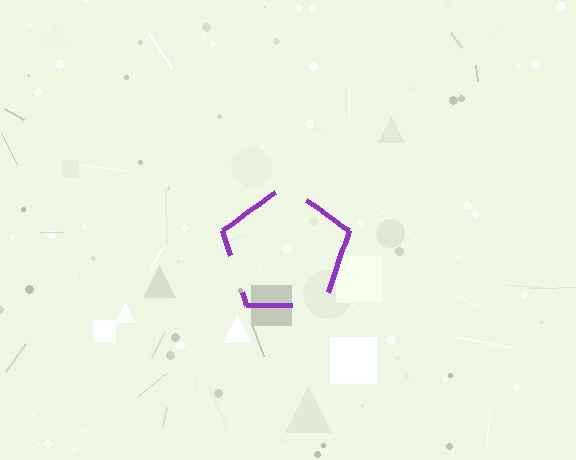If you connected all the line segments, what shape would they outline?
They would outline a pentagon.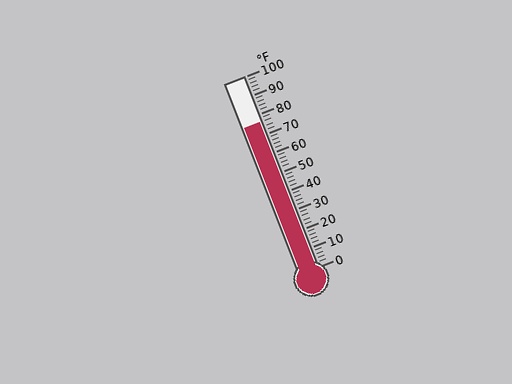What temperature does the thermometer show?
The thermometer shows approximately 76°F.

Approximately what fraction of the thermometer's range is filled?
The thermometer is filled to approximately 75% of its range.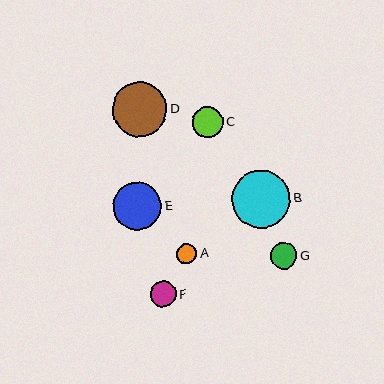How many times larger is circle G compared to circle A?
Circle G is approximately 1.3 times the size of circle A.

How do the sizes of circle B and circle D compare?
Circle B and circle D are approximately the same size.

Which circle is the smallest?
Circle A is the smallest with a size of approximately 20 pixels.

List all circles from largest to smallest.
From largest to smallest: B, D, E, C, G, F, A.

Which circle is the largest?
Circle B is the largest with a size of approximately 58 pixels.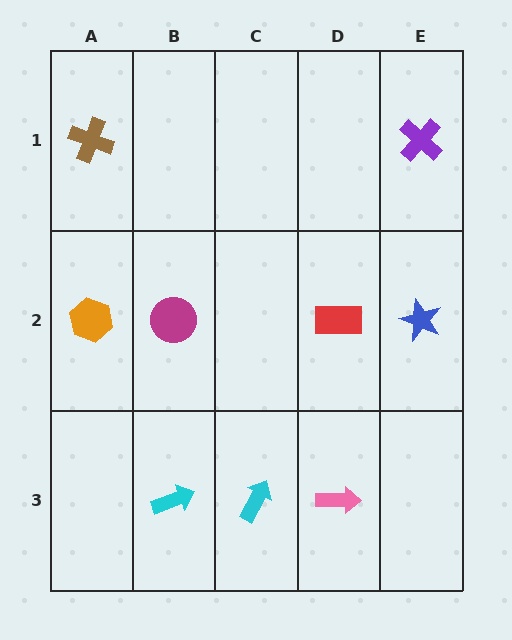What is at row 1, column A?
A brown cross.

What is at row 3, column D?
A pink arrow.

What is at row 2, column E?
A blue star.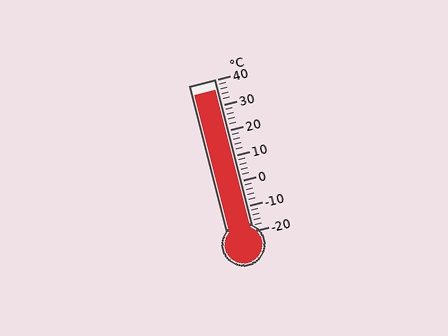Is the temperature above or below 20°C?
The temperature is above 20°C.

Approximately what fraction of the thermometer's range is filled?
The thermometer is filled to approximately 95% of its range.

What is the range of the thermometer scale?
The thermometer scale ranges from -20°C to 40°C.